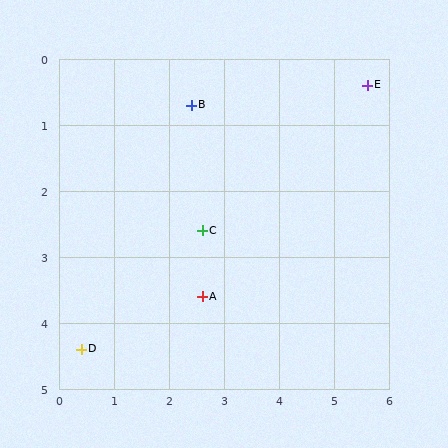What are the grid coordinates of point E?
Point E is at approximately (5.6, 0.4).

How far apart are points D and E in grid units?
Points D and E are about 6.6 grid units apart.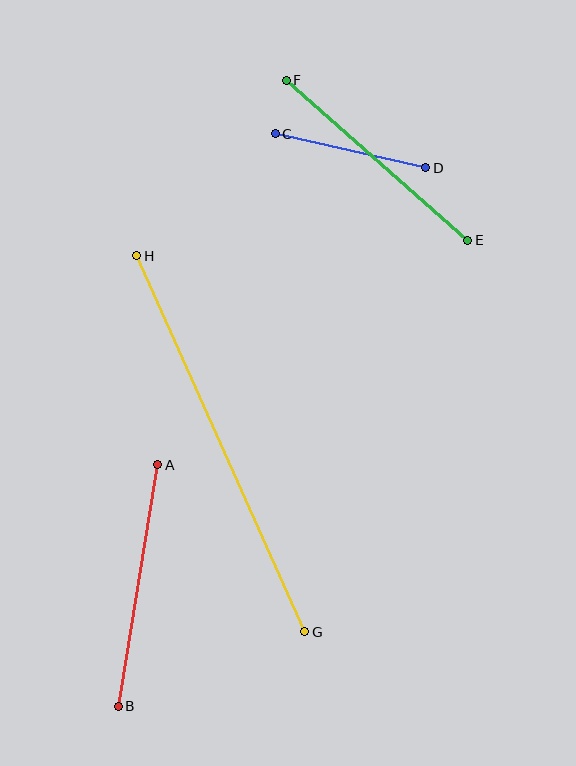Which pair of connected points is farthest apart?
Points G and H are farthest apart.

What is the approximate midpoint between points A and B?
The midpoint is at approximately (138, 585) pixels.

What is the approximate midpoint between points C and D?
The midpoint is at approximately (351, 151) pixels.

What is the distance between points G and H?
The distance is approximately 411 pixels.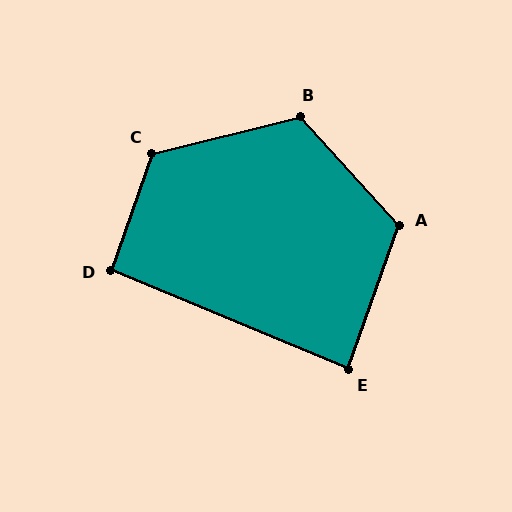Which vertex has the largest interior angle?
C, at approximately 123 degrees.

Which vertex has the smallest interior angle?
E, at approximately 87 degrees.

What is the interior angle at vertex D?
Approximately 93 degrees (approximately right).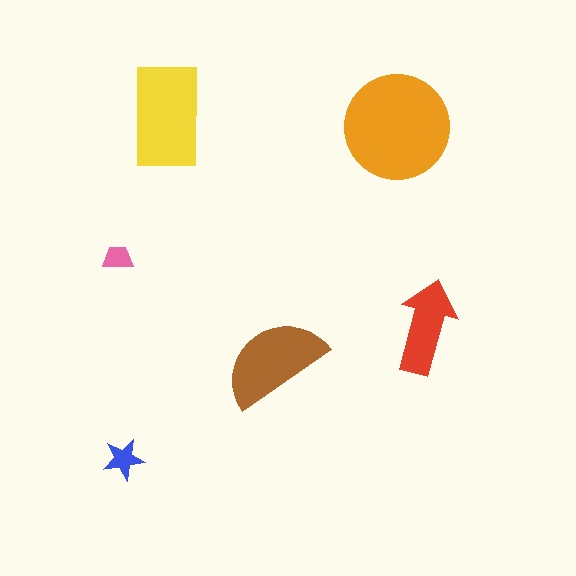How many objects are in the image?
There are 6 objects in the image.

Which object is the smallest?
The pink trapezoid.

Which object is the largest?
The orange circle.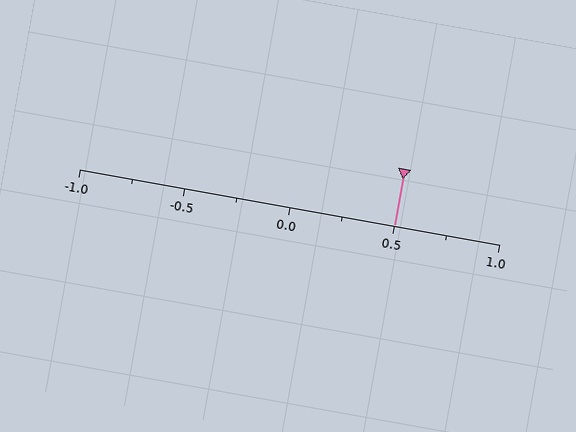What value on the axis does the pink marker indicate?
The marker indicates approximately 0.5.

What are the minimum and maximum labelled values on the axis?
The axis runs from -1.0 to 1.0.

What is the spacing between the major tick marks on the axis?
The major ticks are spaced 0.5 apart.